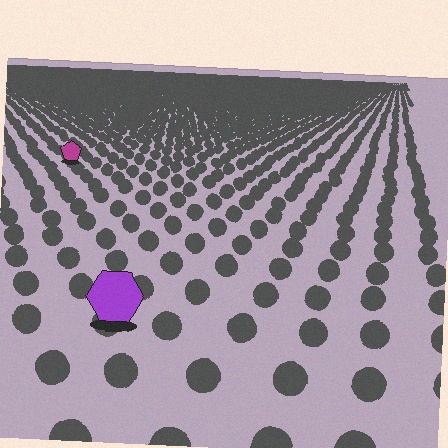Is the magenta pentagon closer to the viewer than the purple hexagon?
No. The purple hexagon is closer — you can tell from the texture gradient: the ground texture is coarser near it.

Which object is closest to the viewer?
The purple hexagon is closest. The texture marks near it are larger and more spread out.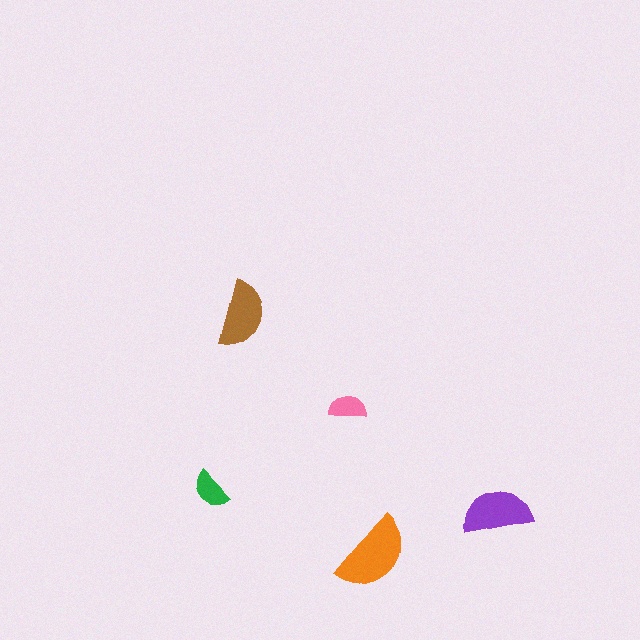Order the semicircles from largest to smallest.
the orange one, the purple one, the brown one, the green one, the pink one.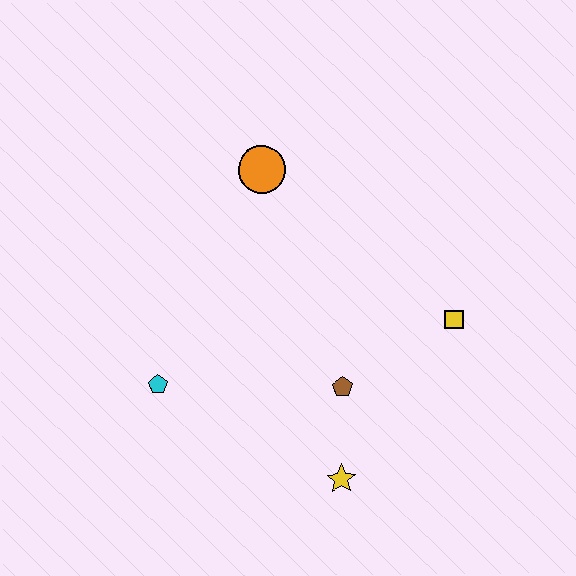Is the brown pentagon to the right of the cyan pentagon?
Yes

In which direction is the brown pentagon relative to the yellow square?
The brown pentagon is to the left of the yellow square.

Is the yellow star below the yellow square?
Yes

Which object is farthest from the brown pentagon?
The orange circle is farthest from the brown pentagon.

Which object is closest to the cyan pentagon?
The brown pentagon is closest to the cyan pentagon.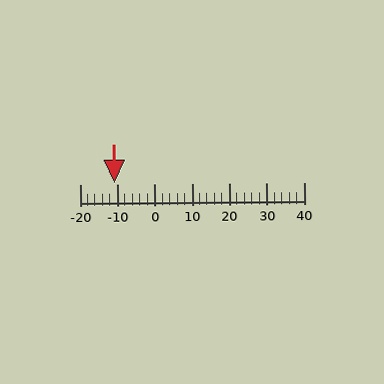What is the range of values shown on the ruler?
The ruler shows values from -20 to 40.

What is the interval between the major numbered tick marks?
The major tick marks are spaced 10 units apart.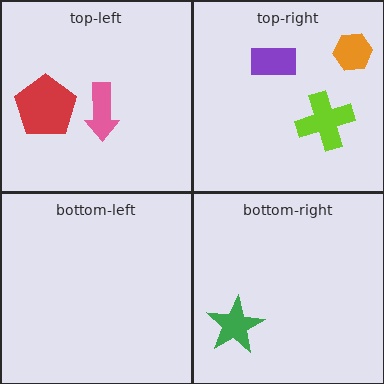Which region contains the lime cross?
The top-right region.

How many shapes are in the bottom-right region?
1.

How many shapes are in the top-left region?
2.